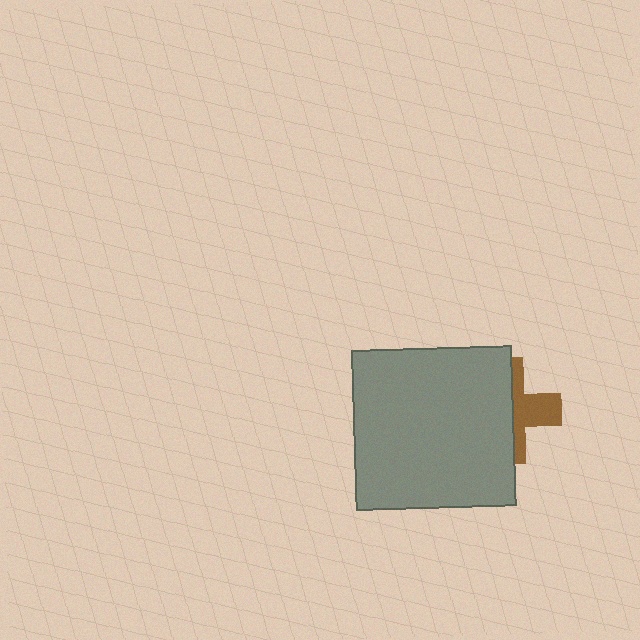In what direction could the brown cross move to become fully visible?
The brown cross could move right. That would shift it out from behind the gray square entirely.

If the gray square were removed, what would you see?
You would see the complete brown cross.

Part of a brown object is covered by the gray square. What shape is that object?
It is a cross.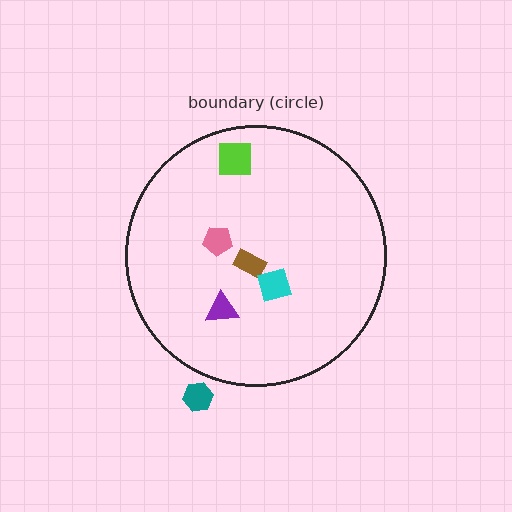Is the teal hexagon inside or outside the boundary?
Outside.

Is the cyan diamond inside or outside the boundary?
Inside.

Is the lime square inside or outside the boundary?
Inside.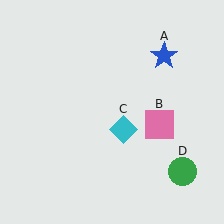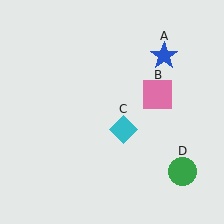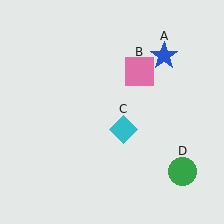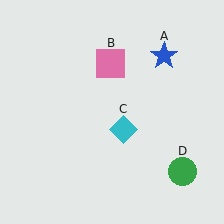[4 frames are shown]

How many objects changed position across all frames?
1 object changed position: pink square (object B).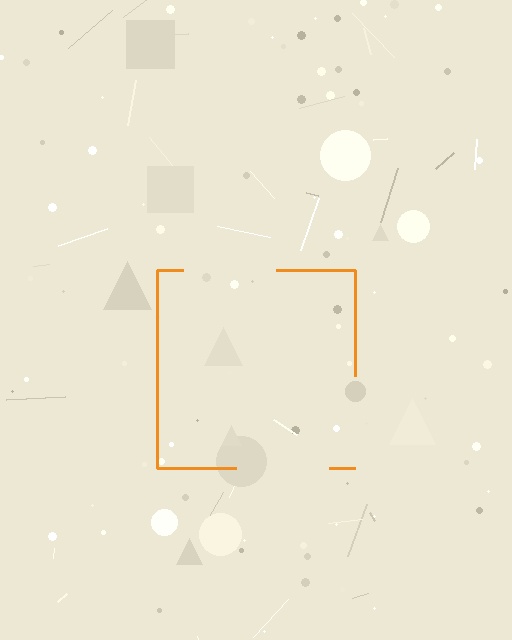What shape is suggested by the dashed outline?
The dashed outline suggests a square.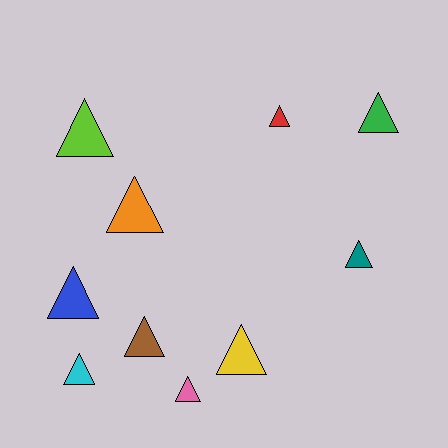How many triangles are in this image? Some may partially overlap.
There are 10 triangles.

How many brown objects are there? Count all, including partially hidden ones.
There is 1 brown object.